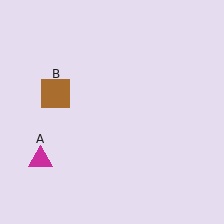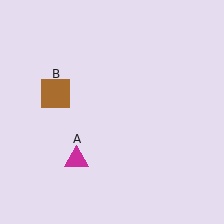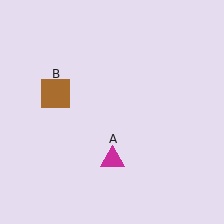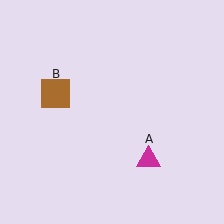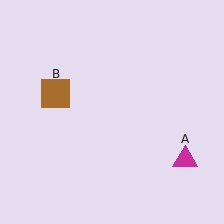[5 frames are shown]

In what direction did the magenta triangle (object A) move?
The magenta triangle (object A) moved right.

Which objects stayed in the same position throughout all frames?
Brown square (object B) remained stationary.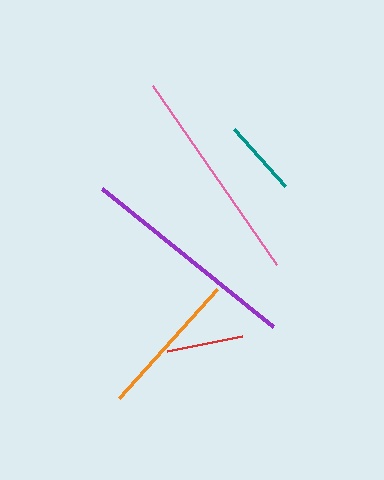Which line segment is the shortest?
The teal line is the shortest at approximately 76 pixels.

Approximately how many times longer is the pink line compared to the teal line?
The pink line is approximately 2.9 times the length of the teal line.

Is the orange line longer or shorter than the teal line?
The orange line is longer than the teal line.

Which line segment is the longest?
The purple line is the longest at approximately 219 pixels.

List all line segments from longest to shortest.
From longest to shortest: purple, pink, orange, red, teal.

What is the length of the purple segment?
The purple segment is approximately 219 pixels long.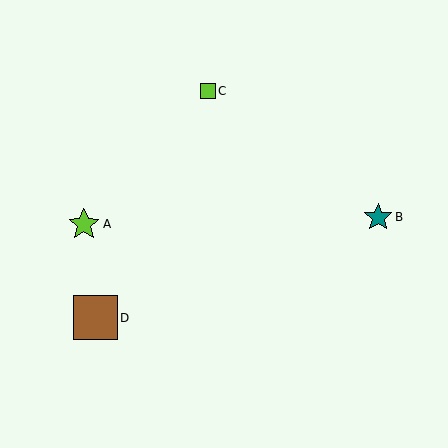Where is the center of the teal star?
The center of the teal star is at (378, 217).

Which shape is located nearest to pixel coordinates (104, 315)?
The brown square (labeled D) at (95, 318) is nearest to that location.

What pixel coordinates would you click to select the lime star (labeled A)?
Click at (84, 224) to select the lime star A.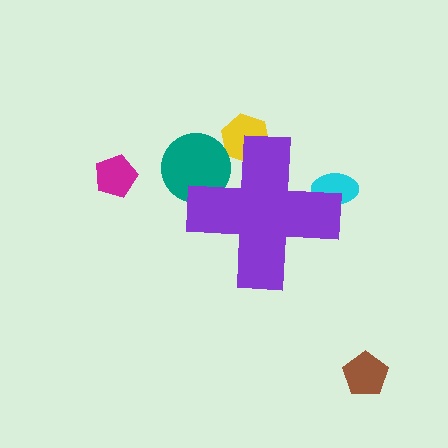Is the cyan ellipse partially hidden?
Yes, the cyan ellipse is partially hidden behind the purple cross.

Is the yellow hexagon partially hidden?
Yes, the yellow hexagon is partially hidden behind the purple cross.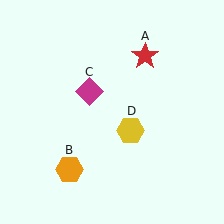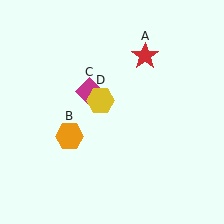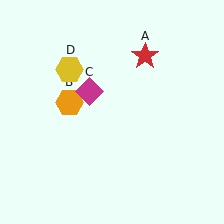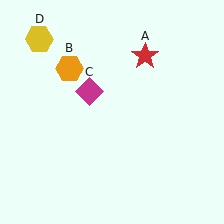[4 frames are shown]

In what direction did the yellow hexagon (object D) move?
The yellow hexagon (object D) moved up and to the left.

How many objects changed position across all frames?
2 objects changed position: orange hexagon (object B), yellow hexagon (object D).